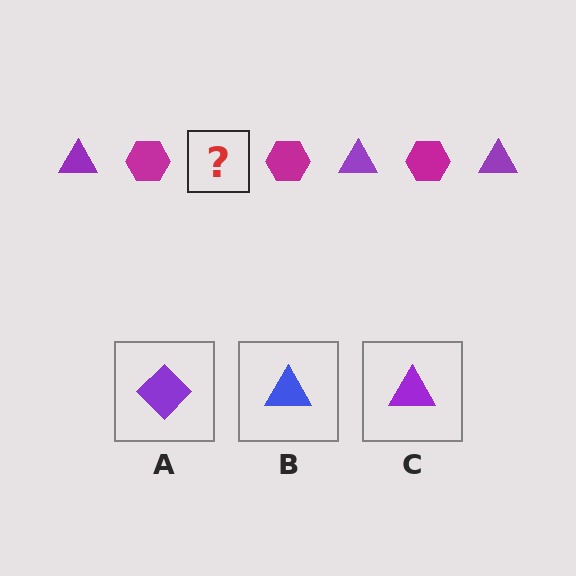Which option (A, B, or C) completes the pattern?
C.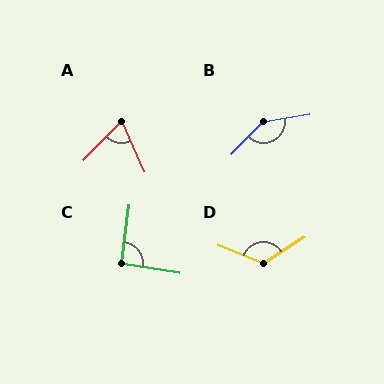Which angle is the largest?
B, at approximately 143 degrees.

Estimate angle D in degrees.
Approximately 125 degrees.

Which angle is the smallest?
A, at approximately 67 degrees.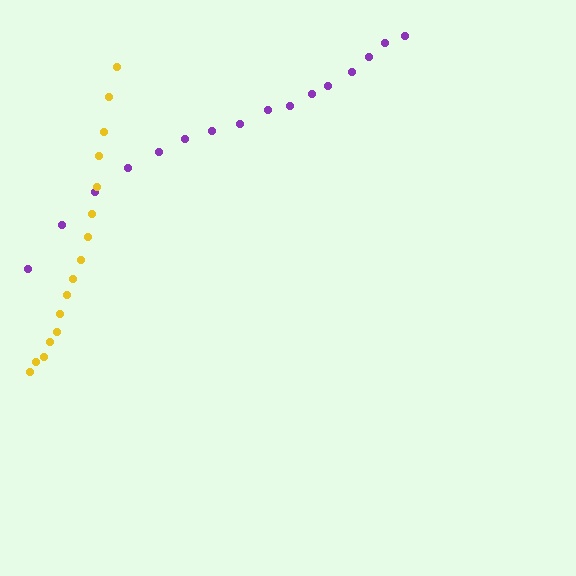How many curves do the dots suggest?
There are 2 distinct paths.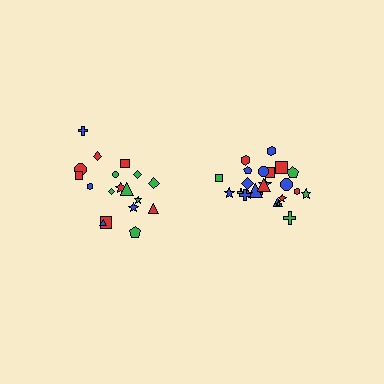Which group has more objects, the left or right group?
The right group.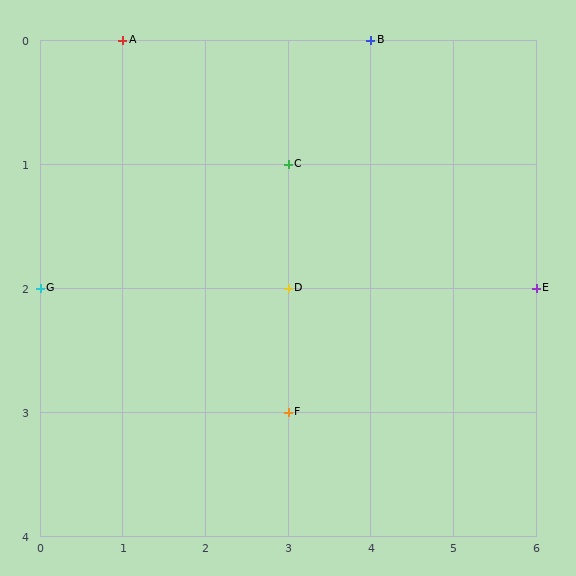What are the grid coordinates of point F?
Point F is at grid coordinates (3, 3).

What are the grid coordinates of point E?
Point E is at grid coordinates (6, 2).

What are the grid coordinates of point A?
Point A is at grid coordinates (1, 0).